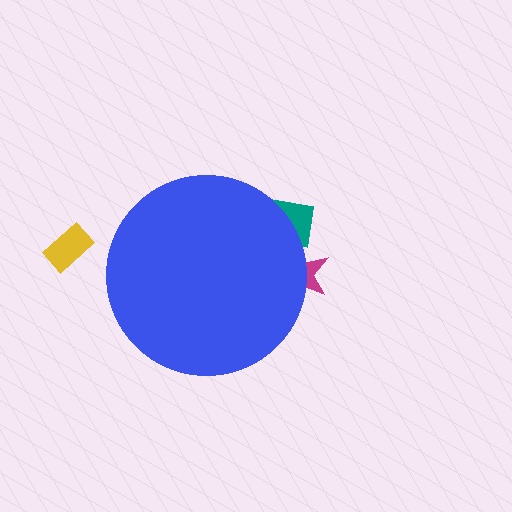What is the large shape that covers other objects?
A blue circle.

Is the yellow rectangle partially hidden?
No, the yellow rectangle is fully visible.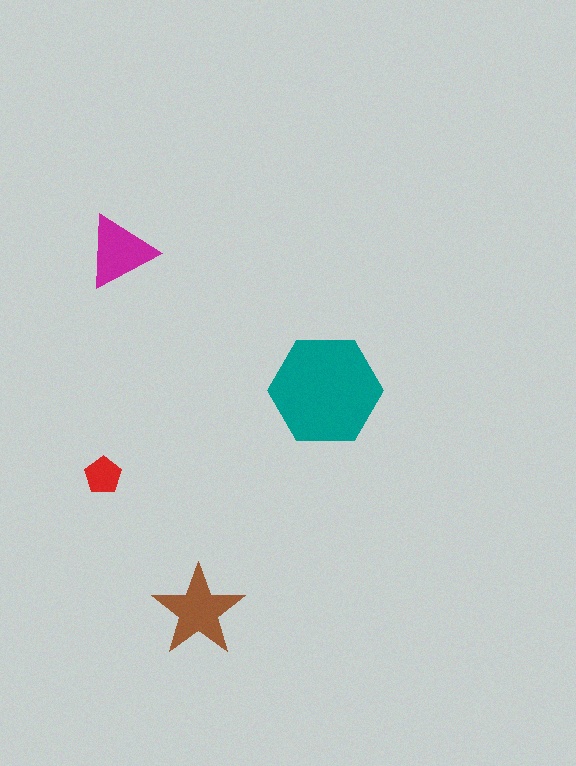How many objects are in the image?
There are 4 objects in the image.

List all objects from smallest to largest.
The red pentagon, the magenta triangle, the brown star, the teal hexagon.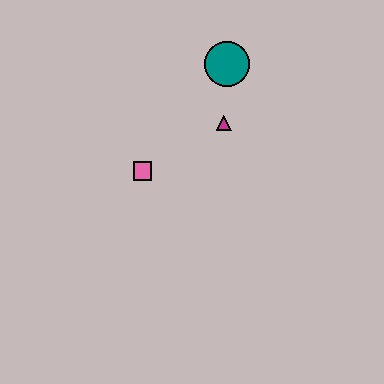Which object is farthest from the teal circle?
The pink square is farthest from the teal circle.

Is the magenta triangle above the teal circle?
No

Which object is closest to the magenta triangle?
The teal circle is closest to the magenta triangle.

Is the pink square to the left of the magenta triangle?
Yes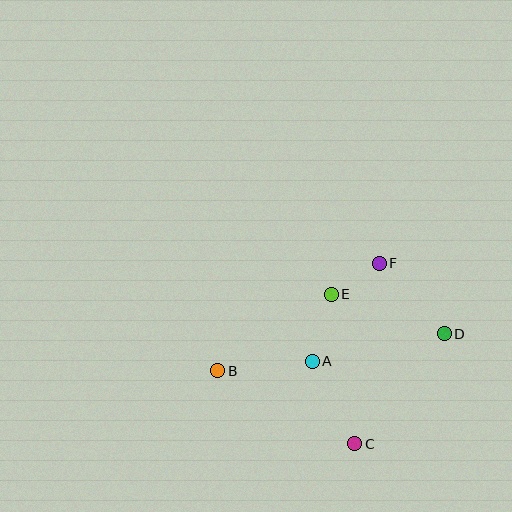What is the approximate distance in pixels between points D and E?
The distance between D and E is approximately 120 pixels.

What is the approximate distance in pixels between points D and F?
The distance between D and F is approximately 96 pixels.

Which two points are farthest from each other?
Points B and D are farthest from each other.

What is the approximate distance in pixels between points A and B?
The distance between A and B is approximately 95 pixels.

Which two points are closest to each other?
Points E and F are closest to each other.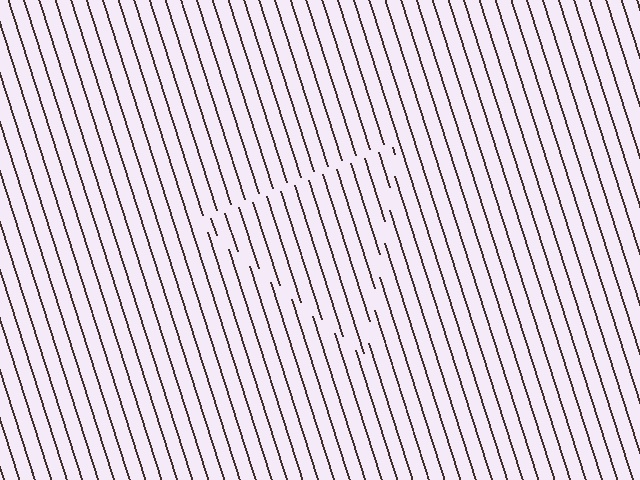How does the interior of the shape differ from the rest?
The interior of the shape contains the same grating, shifted by half a period — the contour is defined by the phase discontinuity where line-ends from the inner and outer gratings abut.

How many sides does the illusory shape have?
3 sides — the line-ends trace a triangle.